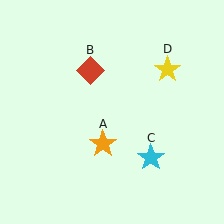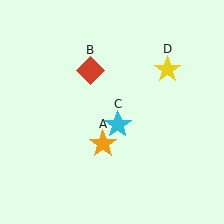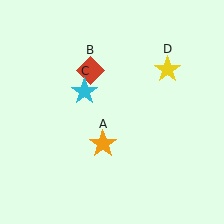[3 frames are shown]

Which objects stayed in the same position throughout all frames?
Orange star (object A) and red diamond (object B) and yellow star (object D) remained stationary.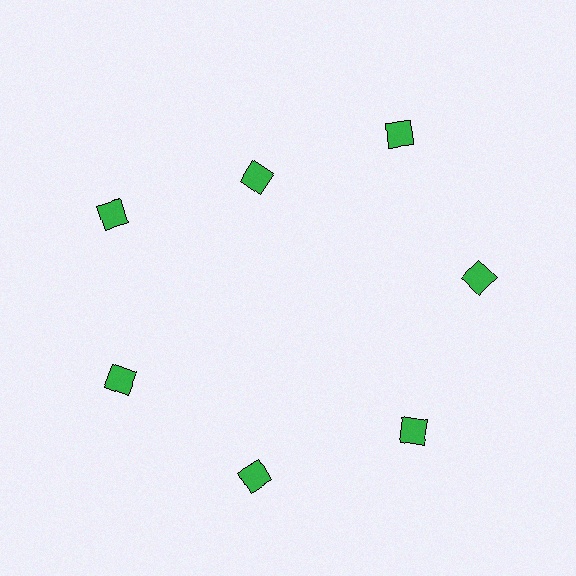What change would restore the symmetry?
The symmetry would be restored by moving it outward, back onto the ring so that all 7 diamonds sit at equal angles and equal distance from the center.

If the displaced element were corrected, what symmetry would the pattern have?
It would have 7-fold rotational symmetry — the pattern would map onto itself every 51 degrees.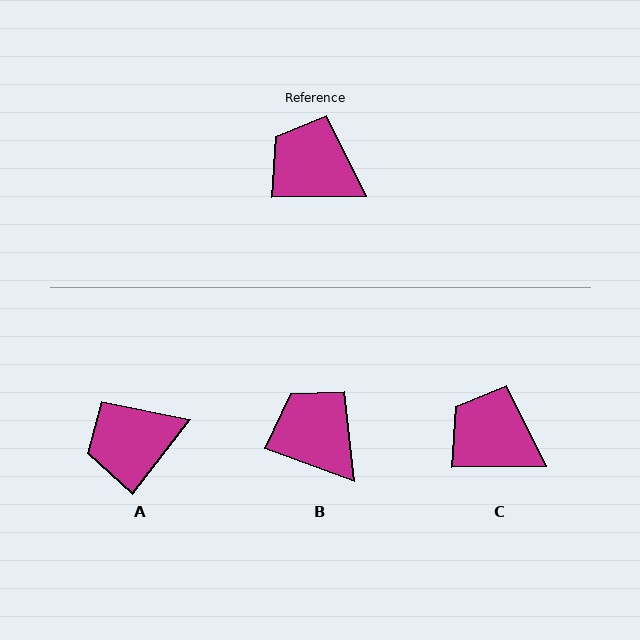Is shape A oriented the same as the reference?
No, it is off by about 52 degrees.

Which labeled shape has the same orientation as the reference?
C.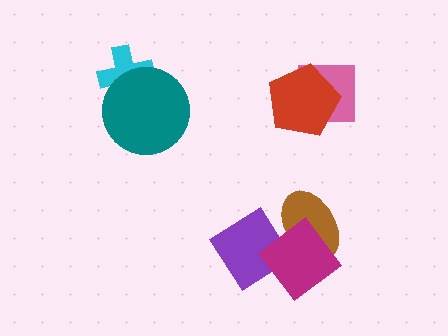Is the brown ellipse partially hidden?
Yes, it is partially covered by another shape.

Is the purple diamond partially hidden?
Yes, it is partially covered by another shape.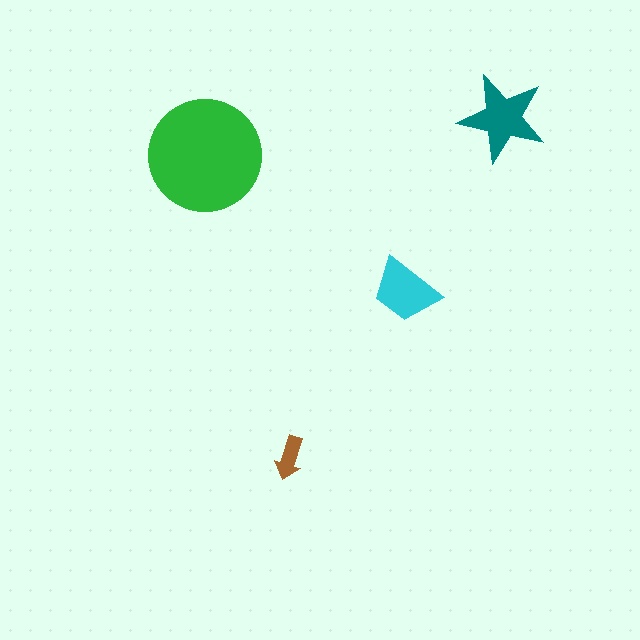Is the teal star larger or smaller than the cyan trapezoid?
Larger.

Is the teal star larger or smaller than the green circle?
Smaller.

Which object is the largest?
The green circle.